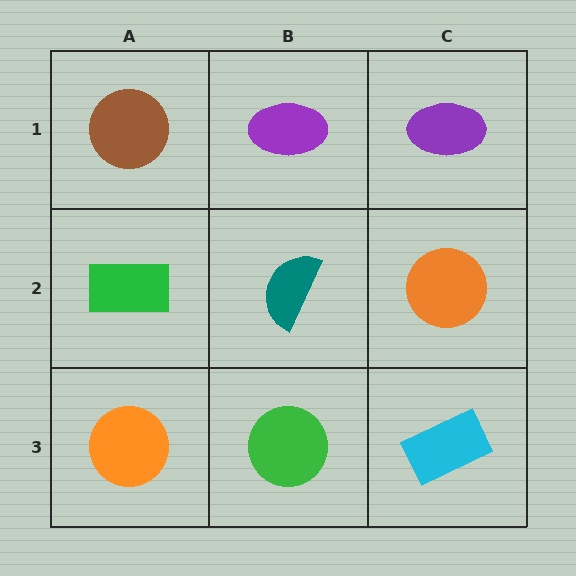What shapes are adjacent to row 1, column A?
A green rectangle (row 2, column A), a purple ellipse (row 1, column B).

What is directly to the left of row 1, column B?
A brown circle.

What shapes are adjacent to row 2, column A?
A brown circle (row 1, column A), an orange circle (row 3, column A), a teal semicircle (row 2, column B).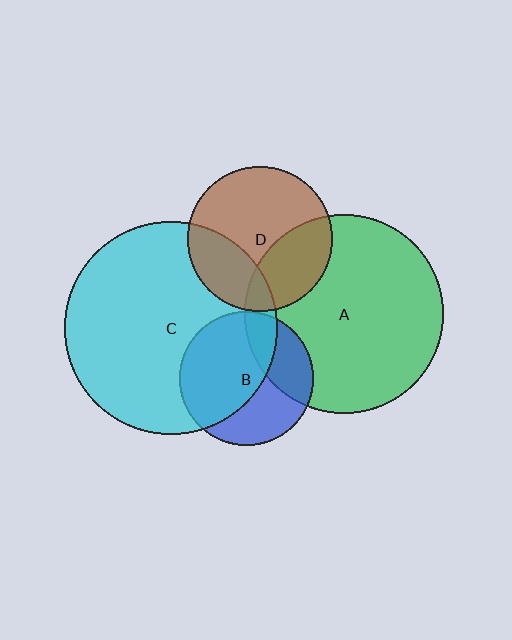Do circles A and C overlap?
Yes.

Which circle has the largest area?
Circle C (cyan).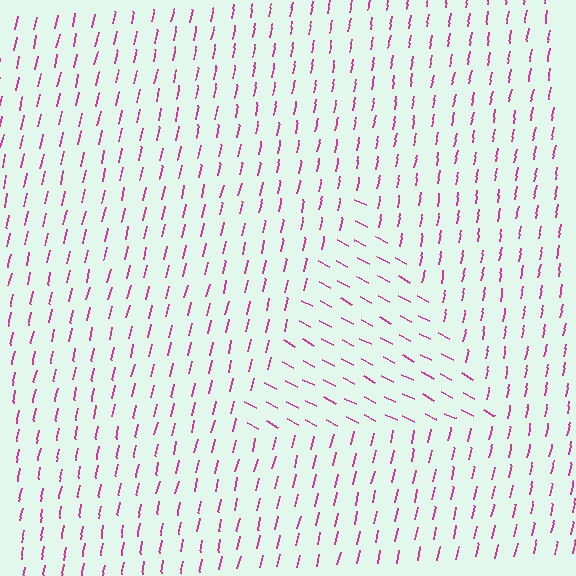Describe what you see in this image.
The image is filled with small magenta line segments. A triangle region in the image has lines oriented differently from the surrounding lines, creating a visible texture boundary.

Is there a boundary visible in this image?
Yes, there is a texture boundary formed by a change in line orientation.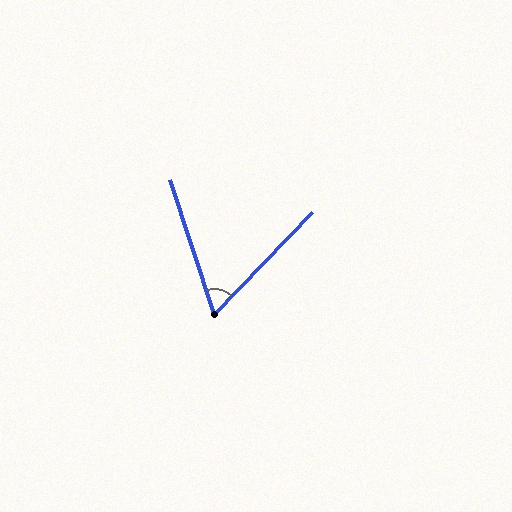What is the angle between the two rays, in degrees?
Approximately 62 degrees.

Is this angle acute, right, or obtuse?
It is acute.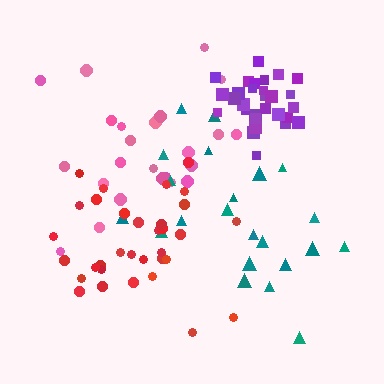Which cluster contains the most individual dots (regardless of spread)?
Red (33).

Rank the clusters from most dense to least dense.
purple, red, pink, teal.